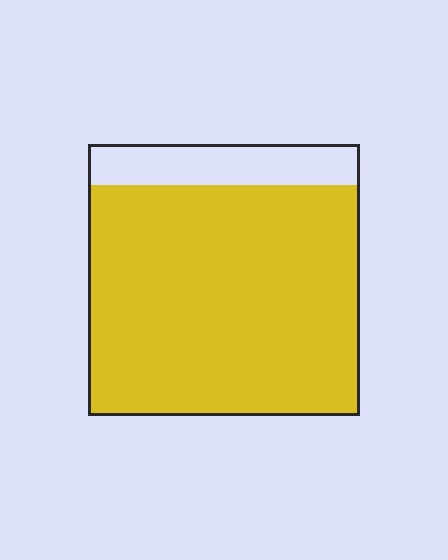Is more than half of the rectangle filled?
Yes.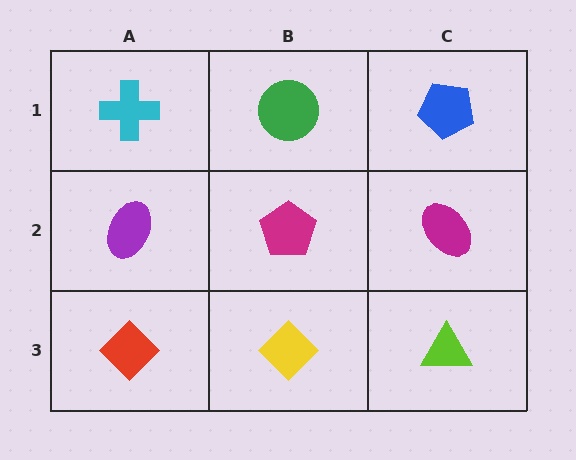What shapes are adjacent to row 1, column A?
A purple ellipse (row 2, column A), a green circle (row 1, column B).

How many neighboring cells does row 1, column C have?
2.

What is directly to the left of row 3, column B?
A red diamond.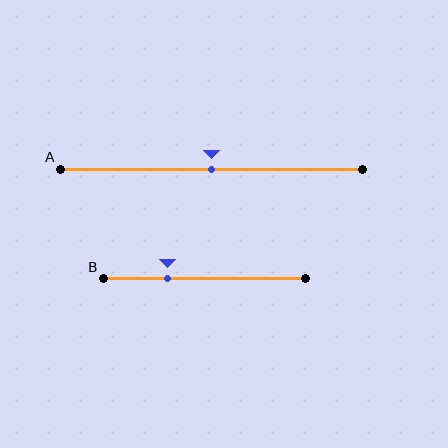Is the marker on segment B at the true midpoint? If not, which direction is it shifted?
No, the marker on segment B is shifted to the left by about 18% of the segment length.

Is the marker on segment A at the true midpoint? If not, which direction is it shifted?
Yes, the marker on segment A is at the true midpoint.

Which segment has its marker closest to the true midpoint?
Segment A has its marker closest to the true midpoint.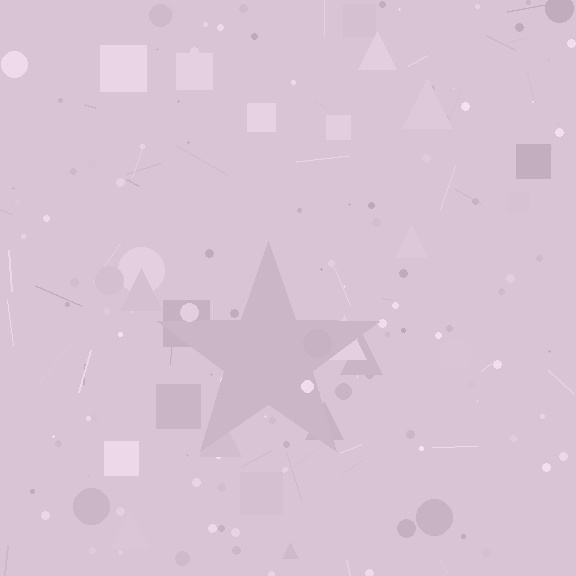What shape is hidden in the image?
A star is hidden in the image.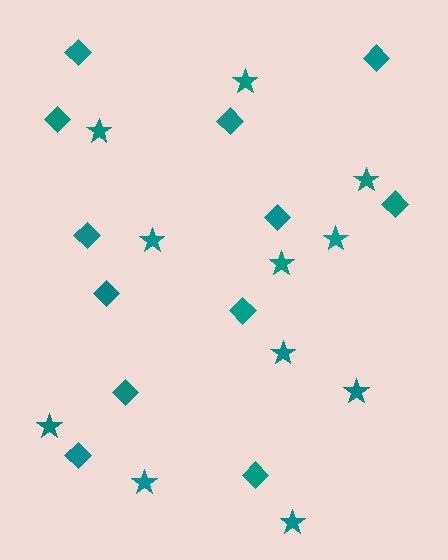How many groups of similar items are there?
There are 2 groups: one group of diamonds (12) and one group of stars (11).